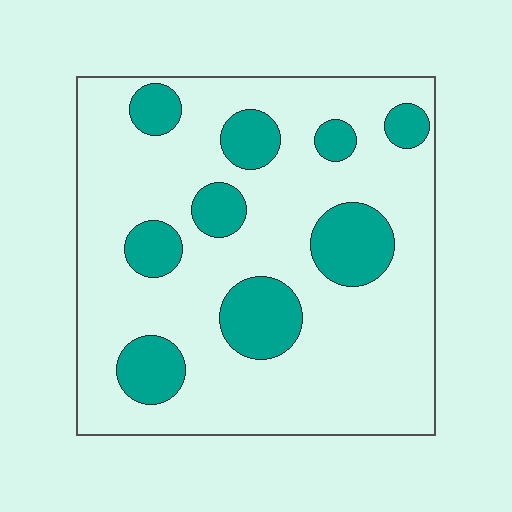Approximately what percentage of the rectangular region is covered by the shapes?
Approximately 20%.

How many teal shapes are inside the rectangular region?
9.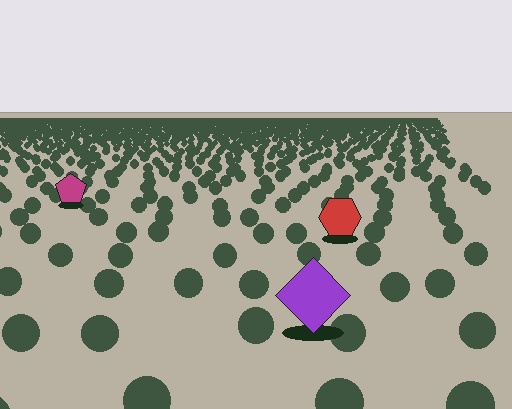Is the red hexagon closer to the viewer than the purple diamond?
No. The purple diamond is closer — you can tell from the texture gradient: the ground texture is coarser near it.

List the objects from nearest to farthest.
From nearest to farthest: the purple diamond, the red hexagon, the magenta pentagon.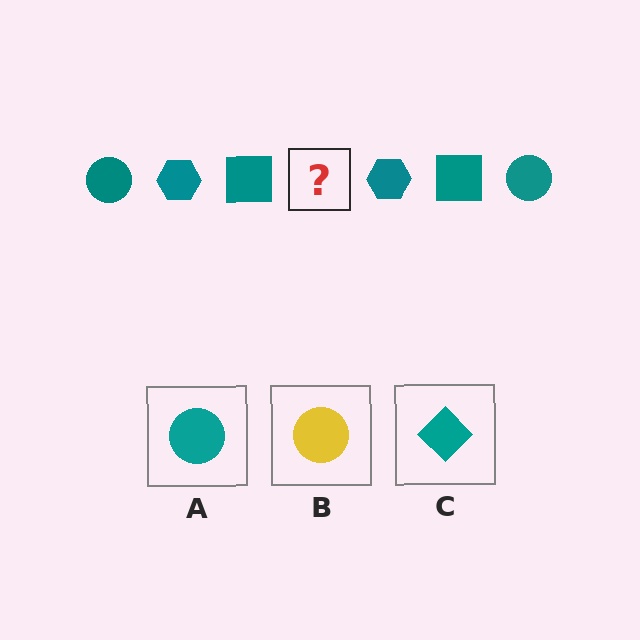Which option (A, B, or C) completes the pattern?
A.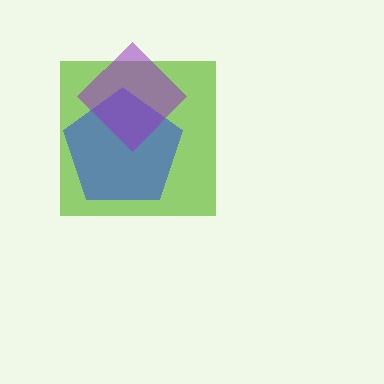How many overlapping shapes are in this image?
There are 3 overlapping shapes in the image.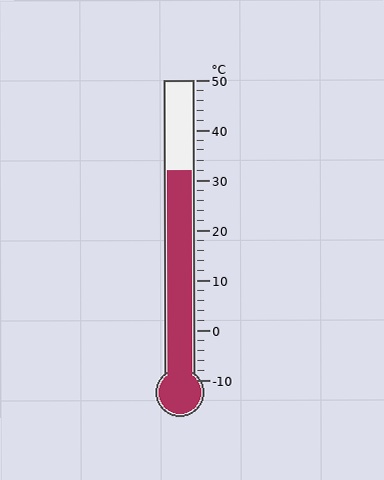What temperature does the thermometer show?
The thermometer shows approximately 32°C.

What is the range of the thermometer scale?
The thermometer scale ranges from -10°C to 50°C.